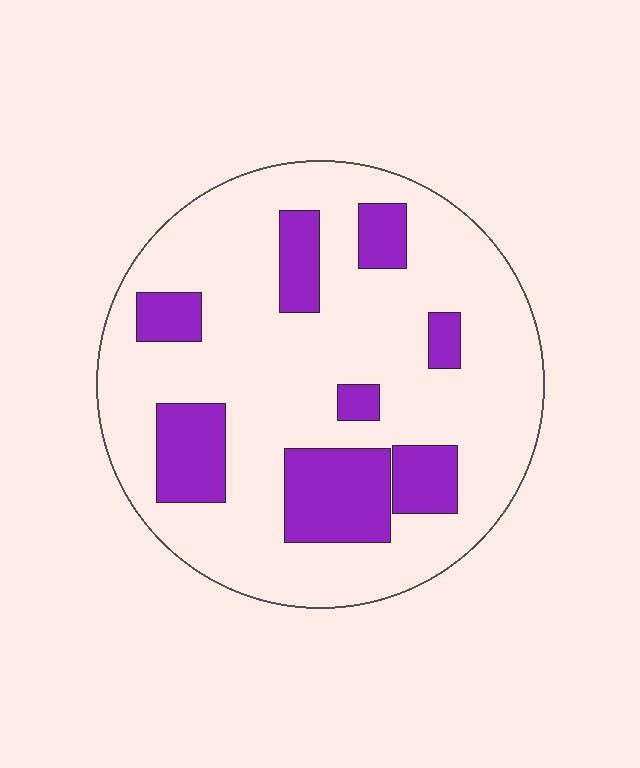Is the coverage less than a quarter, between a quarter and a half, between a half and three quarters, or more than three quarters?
Less than a quarter.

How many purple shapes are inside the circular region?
8.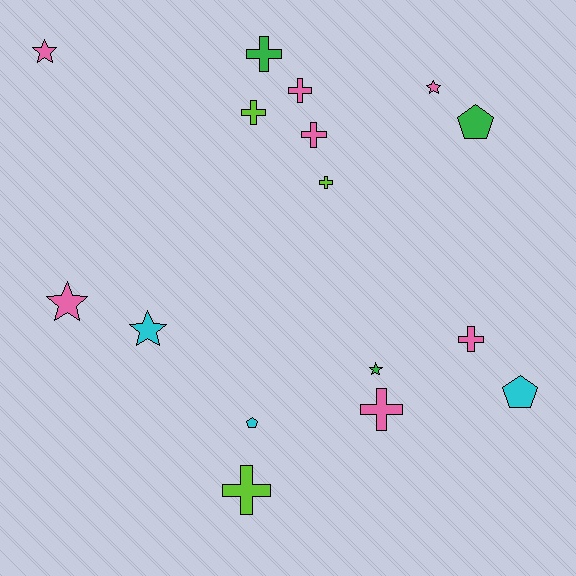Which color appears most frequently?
Pink, with 7 objects.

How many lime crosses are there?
There are 3 lime crosses.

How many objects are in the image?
There are 16 objects.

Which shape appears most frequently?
Cross, with 8 objects.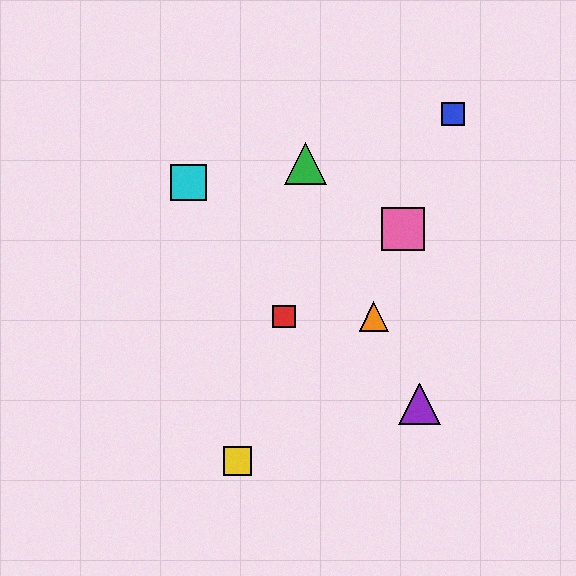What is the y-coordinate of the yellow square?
The yellow square is at y≈461.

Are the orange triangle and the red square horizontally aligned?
Yes, both are at y≈316.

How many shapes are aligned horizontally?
2 shapes (the red square, the orange triangle) are aligned horizontally.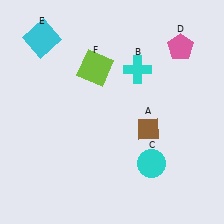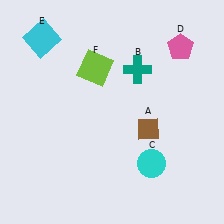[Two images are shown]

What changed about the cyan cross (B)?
In Image 1, B is cyan. In Image 2, it changed to teal.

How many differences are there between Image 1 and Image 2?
There is 1 difference between the two images.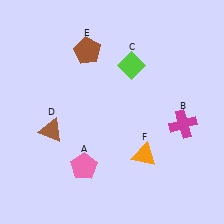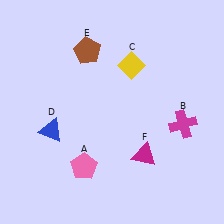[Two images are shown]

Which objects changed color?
C changed from lime to yellow. D changed from brown to blue. F changed from orange to magenta.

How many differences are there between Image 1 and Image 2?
There are 3 differences between the two images.